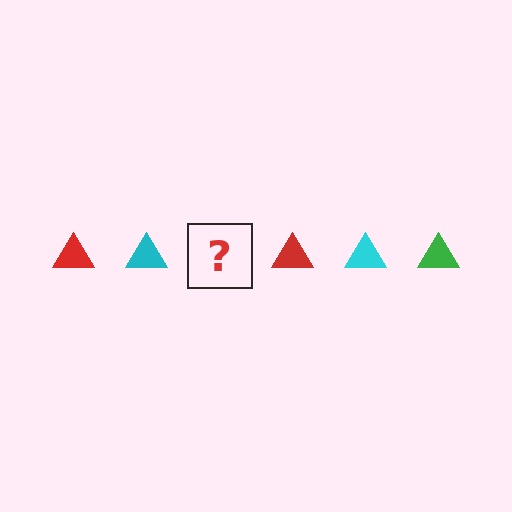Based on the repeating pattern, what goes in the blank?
The blank should be a green triangle.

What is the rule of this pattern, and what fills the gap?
The rule is that the pattern cycles through red, cyan, green triangles. The gap should be filled with a green triangle.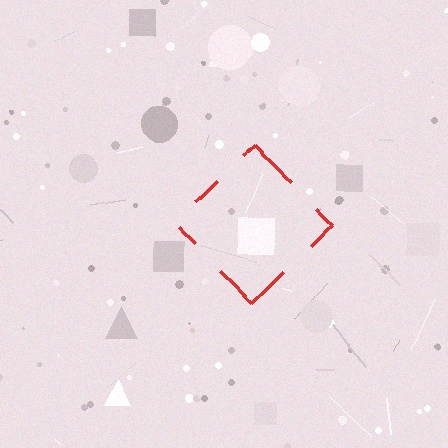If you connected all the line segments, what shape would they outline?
They would outline a diamond.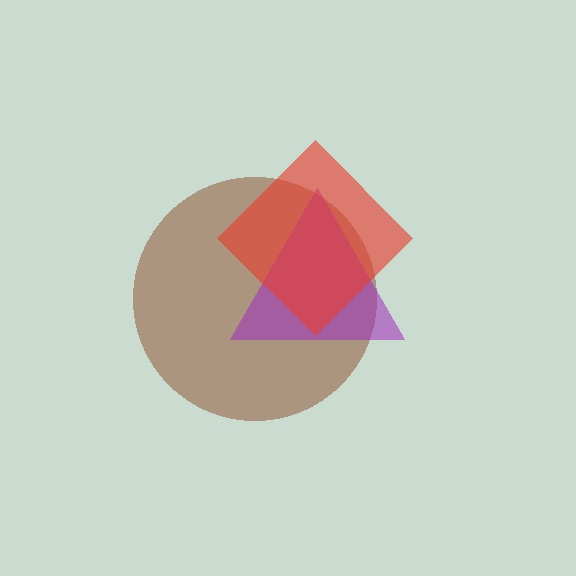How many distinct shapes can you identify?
There are 3 distinct shapes: a brown circle, a purple triangle, a red diamond.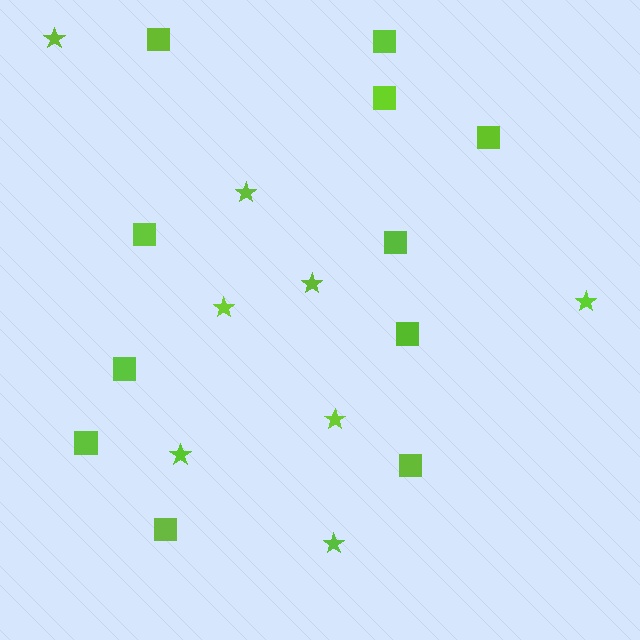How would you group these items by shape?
There are 2 groups: one group of squares (11) and one group of stars (8).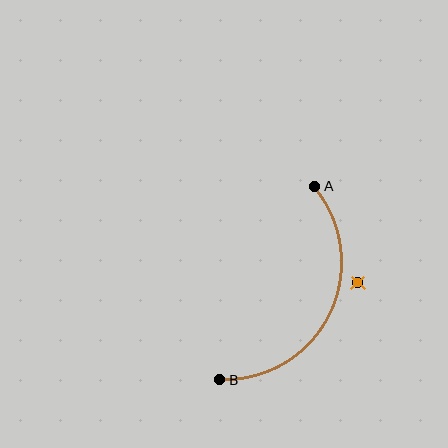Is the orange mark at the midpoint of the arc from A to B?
No — the orange mark does not lie on the arc at all. It sits slightly outside the curve.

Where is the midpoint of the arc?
The arc midpoint is the point on the curve farthest from the straight line joining A and B. It sits to the right of that line.